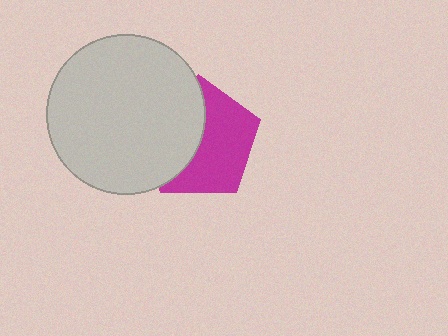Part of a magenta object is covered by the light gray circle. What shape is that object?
It is a pentagon.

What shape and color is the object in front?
The object in front is a light gray circle.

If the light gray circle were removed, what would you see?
You would see the complete magenta pentagon.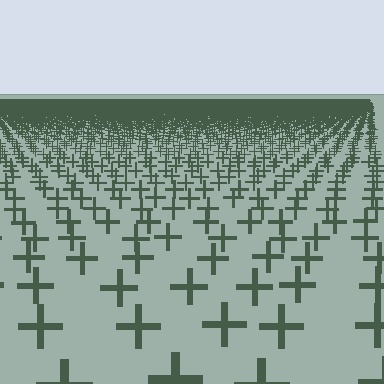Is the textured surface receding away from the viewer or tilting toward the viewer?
The surface is receding away from the viewer. Texture elements get smaller and denser toward the top.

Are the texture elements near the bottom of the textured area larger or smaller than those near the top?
Larger. Near the bottom, elements are closer to the viewer and appear at a bigger on-screen size.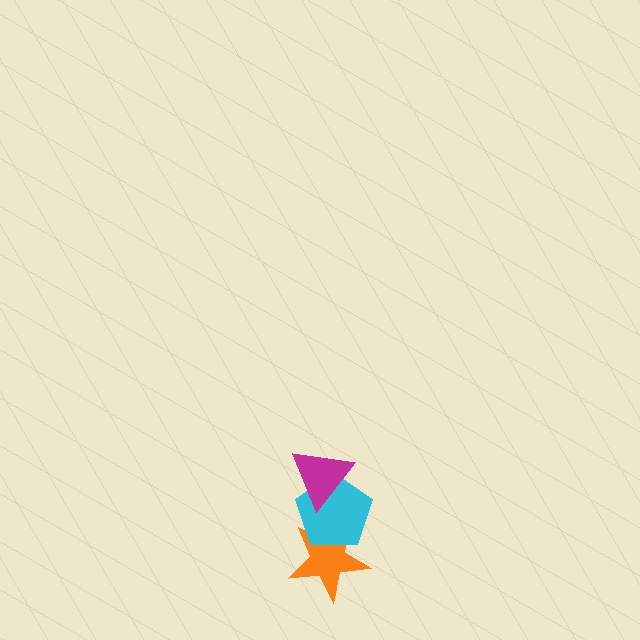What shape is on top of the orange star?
The cyan pentagon is on top of the orange star.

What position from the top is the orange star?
The orange star is 3rd from the top.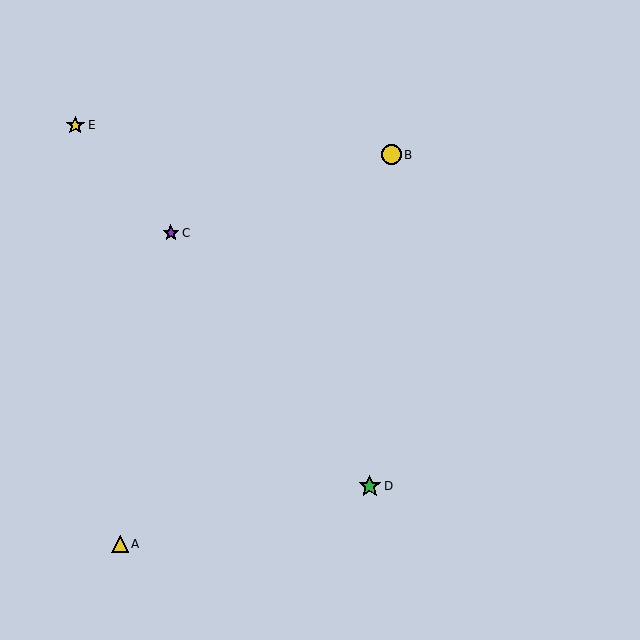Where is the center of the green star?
The center of the green star is at (370, 486).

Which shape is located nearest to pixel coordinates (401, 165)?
The yellow circle (labeled B) at (391, 155) is nearest to that location.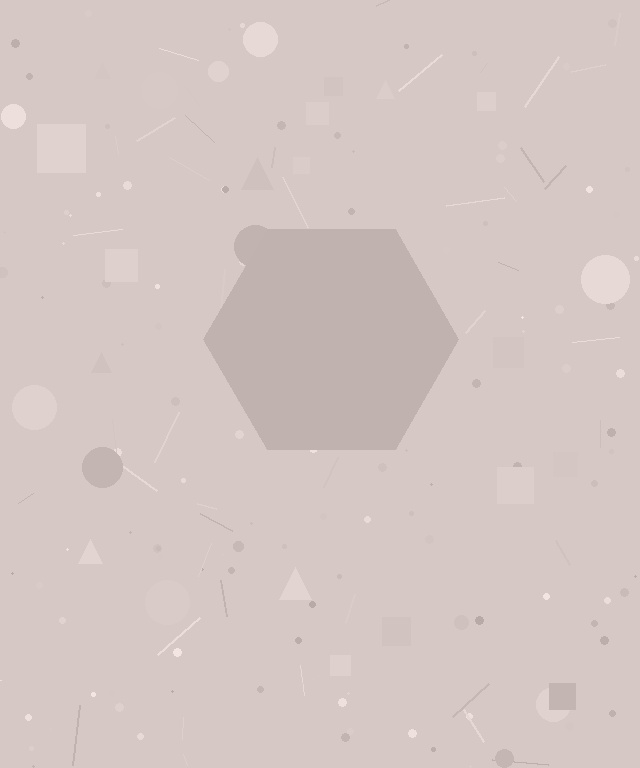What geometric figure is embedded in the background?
A hexagon is embedded in the background.